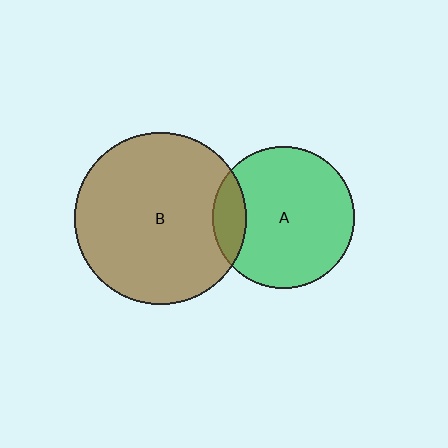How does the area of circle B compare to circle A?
Approximately 1.5 times.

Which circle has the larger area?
Circle B (brown).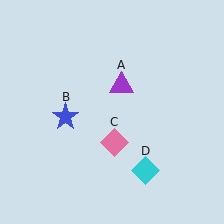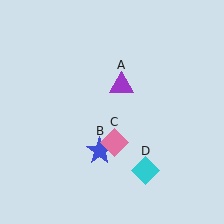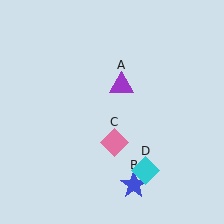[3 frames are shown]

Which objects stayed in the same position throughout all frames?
Purple triangle (object A) and pink diamond (object C) and cyan diamond (object D) remained stationary.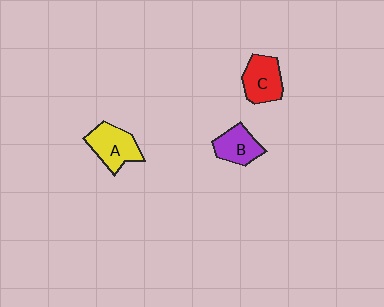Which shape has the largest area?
Shape A (yellow).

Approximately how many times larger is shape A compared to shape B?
Approximately 1.3 times.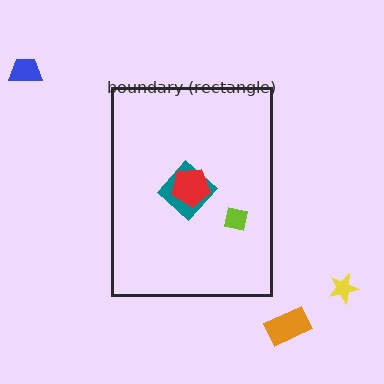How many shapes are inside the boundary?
3 inside, 3 outside.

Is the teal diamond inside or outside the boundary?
Inside.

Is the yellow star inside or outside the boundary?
Outside.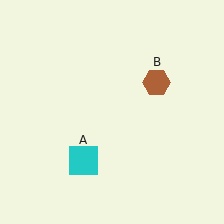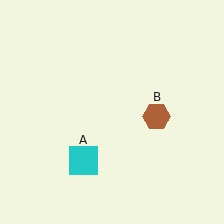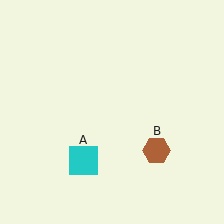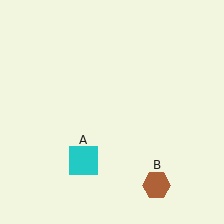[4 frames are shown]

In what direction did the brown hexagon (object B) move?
The brown hexagon (object B) moved down.